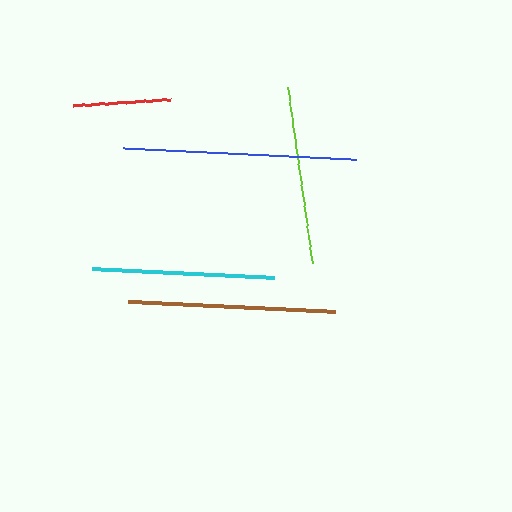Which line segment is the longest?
The blue line is the longest at approximately 233 pixels.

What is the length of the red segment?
The red segment is approximately 98 pixels long.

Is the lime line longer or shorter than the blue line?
The blue line is longer than the lime line.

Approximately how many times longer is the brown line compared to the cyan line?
The brown line is approximately 1.1 times the length of the cyan line.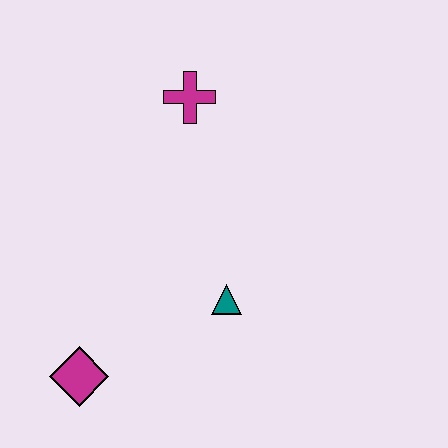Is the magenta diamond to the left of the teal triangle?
Yes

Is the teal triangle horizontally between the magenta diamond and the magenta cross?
No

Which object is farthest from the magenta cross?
The magenta diamond is farthest from the magenta cross.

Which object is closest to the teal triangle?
The magenta diamond is closest to the teal triangle.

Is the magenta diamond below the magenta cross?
Yes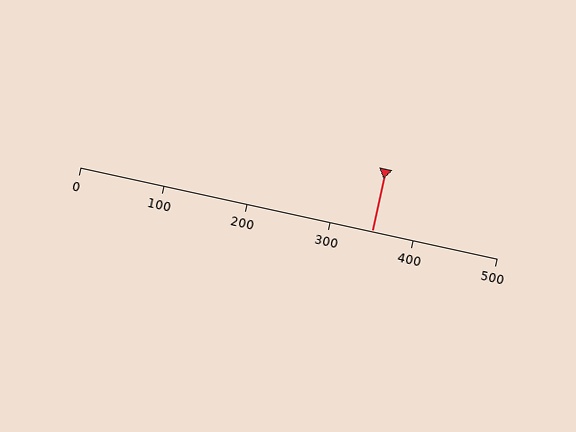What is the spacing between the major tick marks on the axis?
The major ticks are spaced 100 apart.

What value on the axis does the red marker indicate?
The marker indicates approximately 350.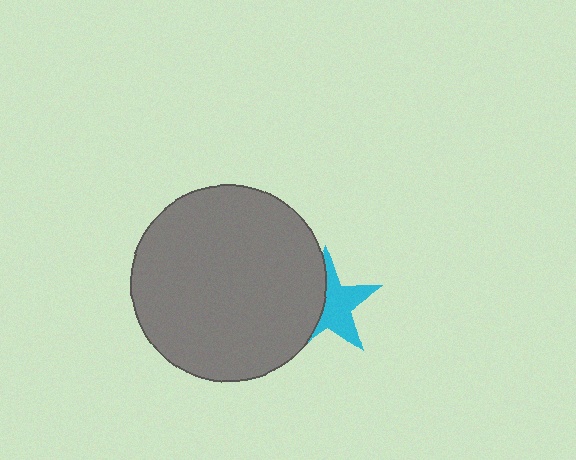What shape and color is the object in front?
The object in front is a gray circle.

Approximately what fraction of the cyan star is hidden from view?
Roughly 42% of the cyan star is hidden behind the gray circle.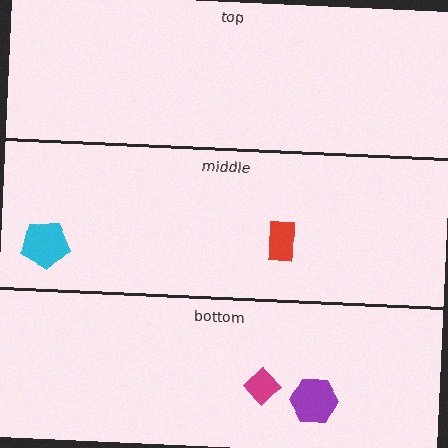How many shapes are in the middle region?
2.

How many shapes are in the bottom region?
2.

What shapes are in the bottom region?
The purple hexagon, the magenta diamond.